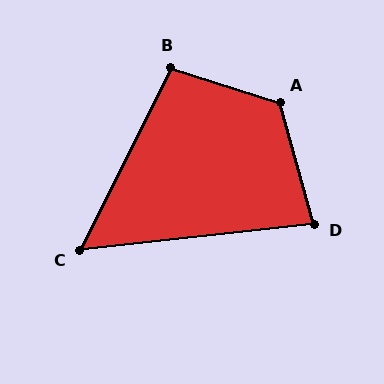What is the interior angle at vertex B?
Approximately 99 degrees (obtuse).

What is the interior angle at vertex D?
Approximately 81 degrees (acute).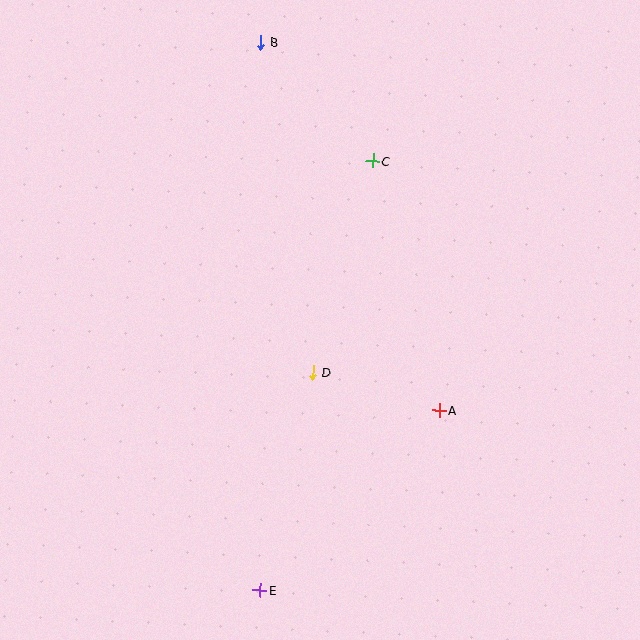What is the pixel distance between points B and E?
The distance between B and E is 548 pixels.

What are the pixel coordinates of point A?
Point A is at (439, 410).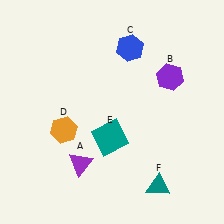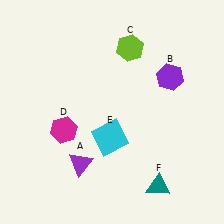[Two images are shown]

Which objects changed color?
C changed from blue to lime. D changed from orange to magenta. E changed from teal to cyan.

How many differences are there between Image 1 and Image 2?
There are 3 differences between the two images.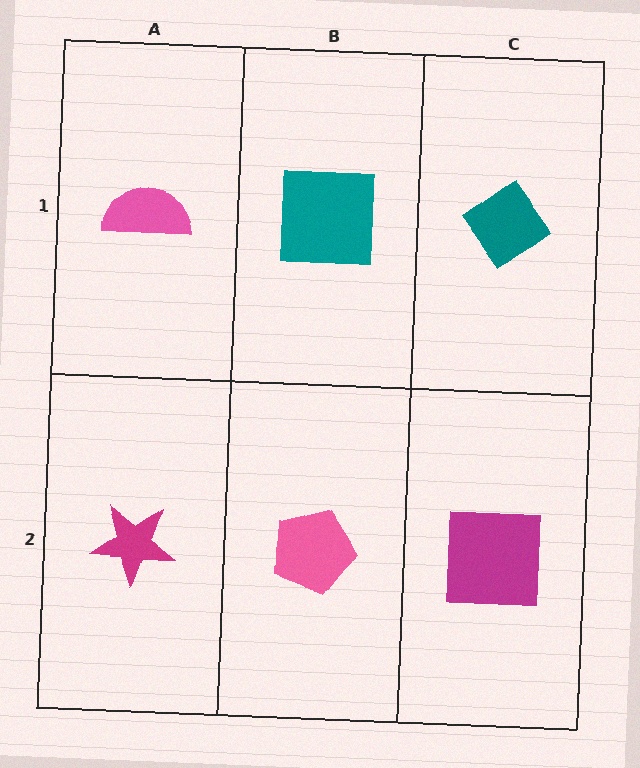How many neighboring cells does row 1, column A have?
2.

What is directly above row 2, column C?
A teal diamond.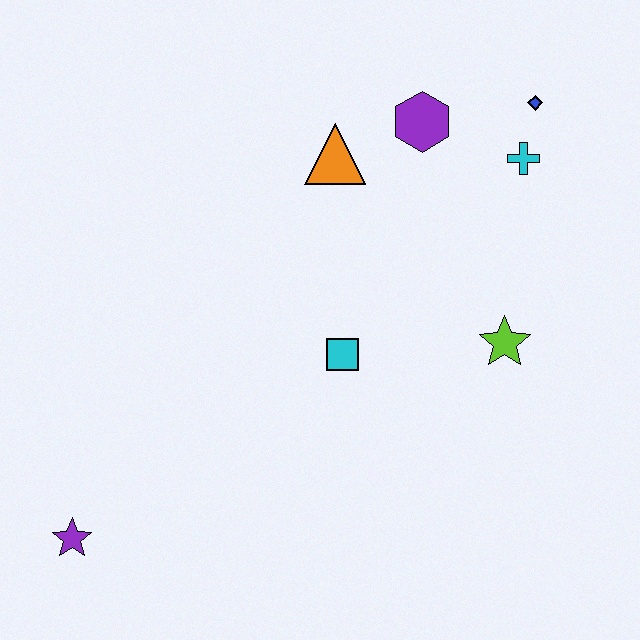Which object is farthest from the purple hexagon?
The purple star is farthest from the purple hexagon.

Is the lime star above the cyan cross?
No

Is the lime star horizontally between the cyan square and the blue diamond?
Yes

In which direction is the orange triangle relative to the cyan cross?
The orange triangle is to the left of the cyan cross.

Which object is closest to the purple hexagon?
The orange triangle is closest to the purple hexagon.